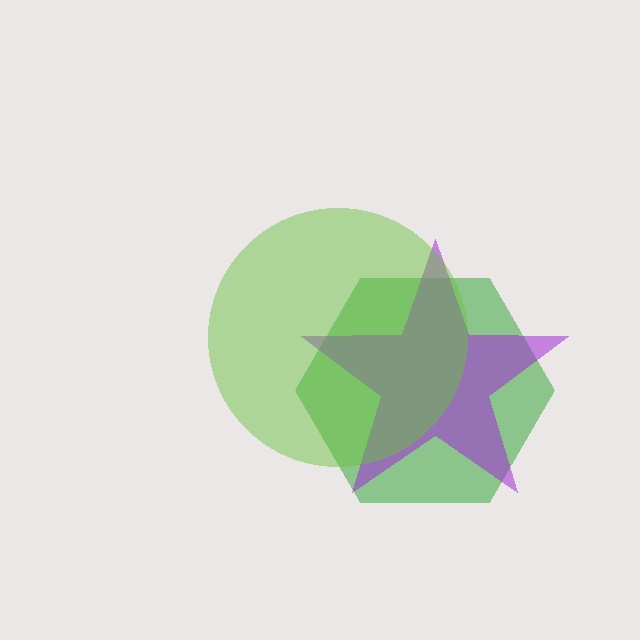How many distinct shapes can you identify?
There are 3 distinct shapes: a green hexagon, a purple star, a lime circle.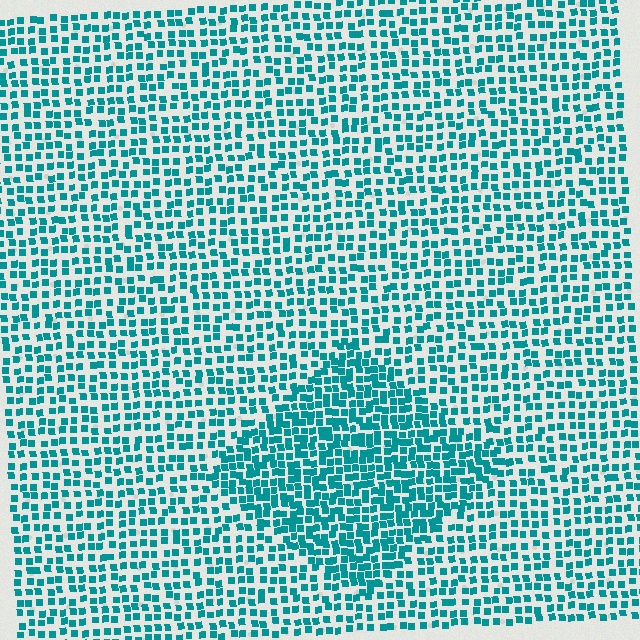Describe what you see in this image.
The image contains small teal elements arranged at two different densities. A diamond-shaped region is visible where the elements are more densely packed than the surrounding area.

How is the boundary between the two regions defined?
The boundary is defined by a change in element density (approximately 1.7x ratio). All elements are the same color, size, and shape.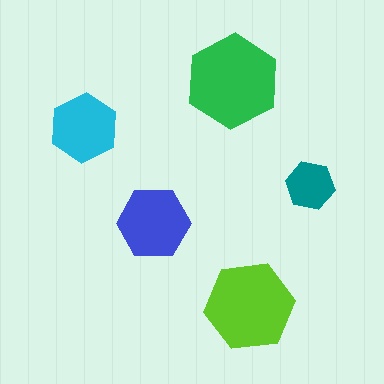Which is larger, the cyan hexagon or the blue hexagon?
The blue one.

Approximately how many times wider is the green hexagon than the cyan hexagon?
About 1.5 times wider.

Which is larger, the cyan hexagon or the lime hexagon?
The lime one.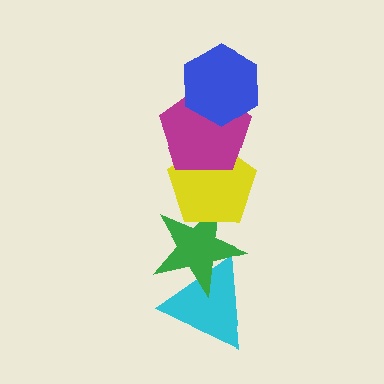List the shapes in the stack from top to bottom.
From top to bottom: the blue hexagon, the magenta pentagon, the yellow pentagon, the green star, the cyan triangle.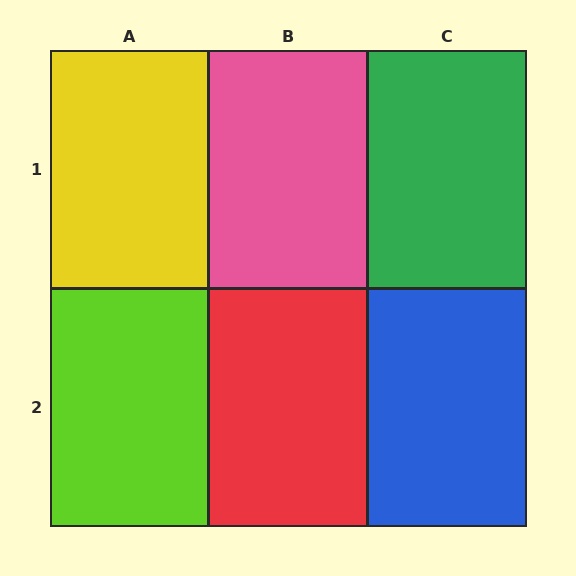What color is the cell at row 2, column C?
Blue.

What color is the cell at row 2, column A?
Lime.